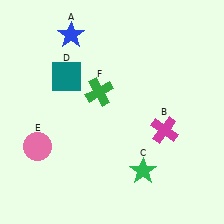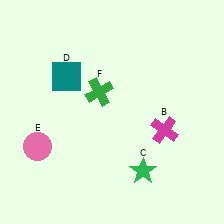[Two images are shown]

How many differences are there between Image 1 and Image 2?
There is 1 difference between the two images.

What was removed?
The blue star (A) was removed in Image 2.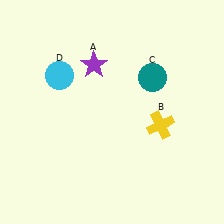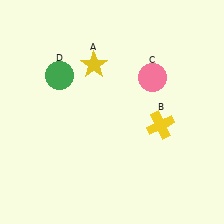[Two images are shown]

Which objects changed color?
A changed from purple to yellow. C changed from teal to pink. D changed from cyan to green.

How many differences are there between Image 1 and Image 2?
There are 3 differences between the two images.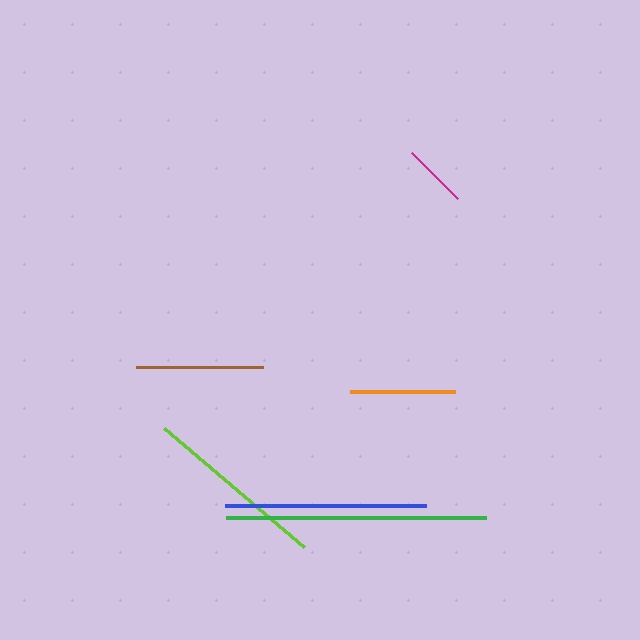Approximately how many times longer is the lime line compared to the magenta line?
The lime line is approximately 2.8 times the length of the magenta line.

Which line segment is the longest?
The green line is the longest at approximately 260 pixels.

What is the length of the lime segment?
The lime segment is approximately 184 pixels long.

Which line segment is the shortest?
The magenta line is the shortest at approximately 65 pixels.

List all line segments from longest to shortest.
From longest to shortest: green, blue, lime, brown, orange, magenta.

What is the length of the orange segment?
The orange segment is approximately 105 pixels long.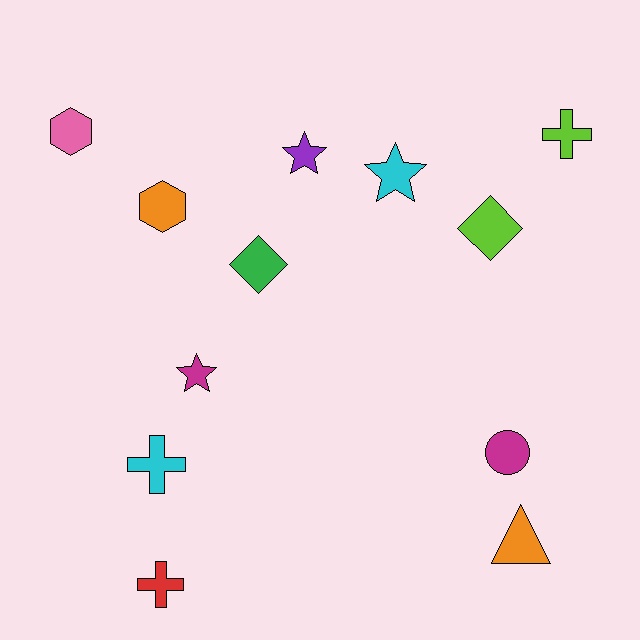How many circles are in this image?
There is 1 circle.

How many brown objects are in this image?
There are no brown objects.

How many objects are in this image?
There are 12 objects.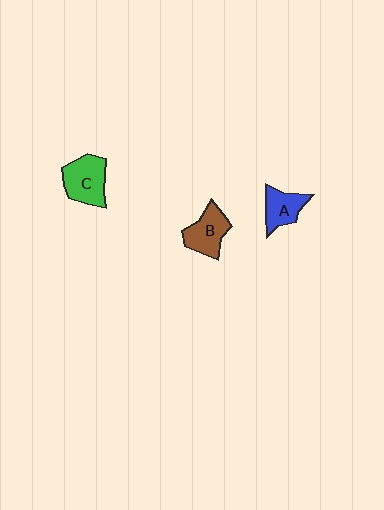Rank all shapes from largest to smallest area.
From largest to smallest: C (green), B (brown), A (blue).